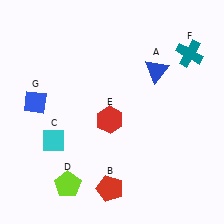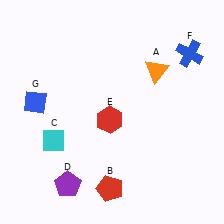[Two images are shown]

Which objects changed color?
A changed from blue to orange. D changed from lime to purple. F changed from teal to blue.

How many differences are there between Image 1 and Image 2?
There are 3 differences between the two images.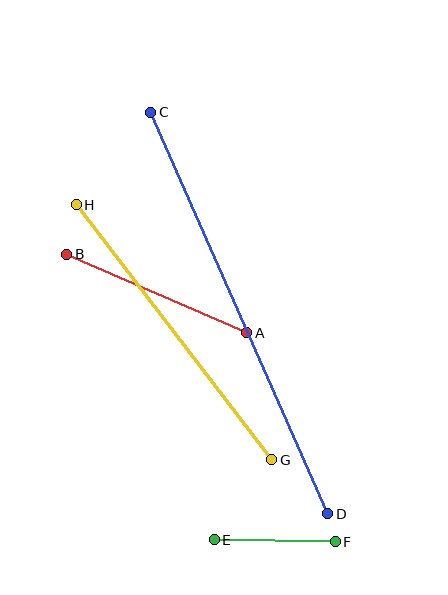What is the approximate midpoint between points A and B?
The midpoint is at approximately (157, 293) pixels.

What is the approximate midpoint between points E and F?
The midpoint is at approximately (275, 541) pixels.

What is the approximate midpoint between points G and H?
The midpoint is at approximately (174, 332) pixels.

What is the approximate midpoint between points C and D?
The midpoint is at approximately (239, 313) pixels.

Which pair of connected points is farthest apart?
Points C and D are farthest apart.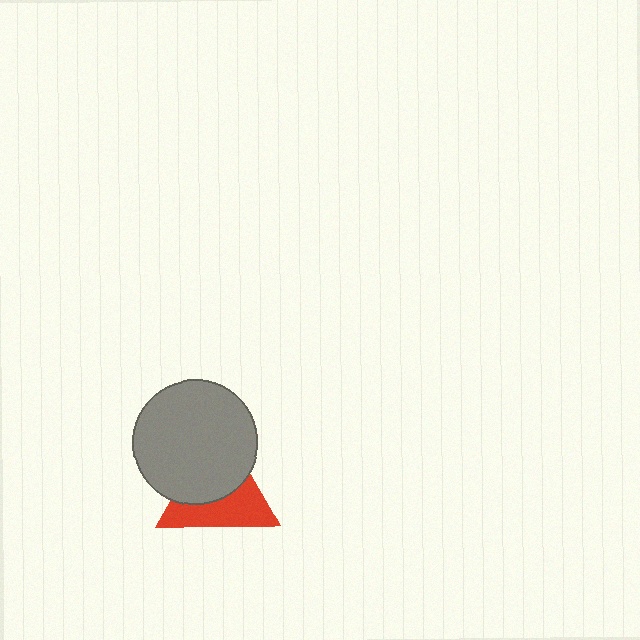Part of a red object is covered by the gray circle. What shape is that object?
It is a triangle.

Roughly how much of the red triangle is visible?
About half of it is visible (roughly 47%).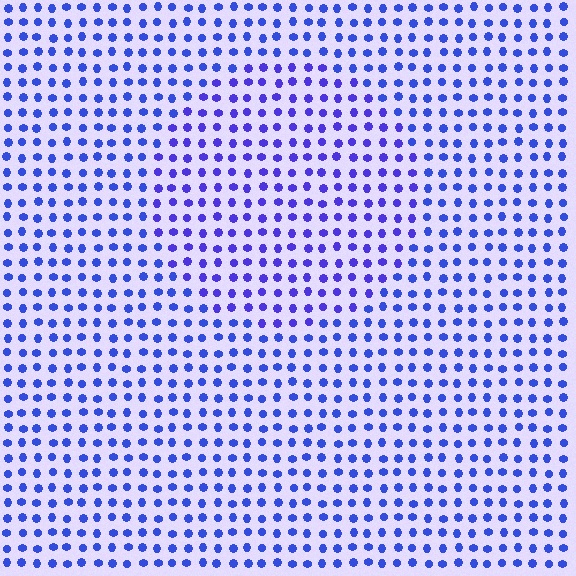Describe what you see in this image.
The image is filled with small blue elements in a uniform arrangement. A circle-shaped region is visible where the elements are tinted to a slightly different hue, forming a subtle color boundary.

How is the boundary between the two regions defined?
The boundary is defined purely by a slight shift in hue (about 18 degrees). Spacing, size, and orientation are identical on both sides.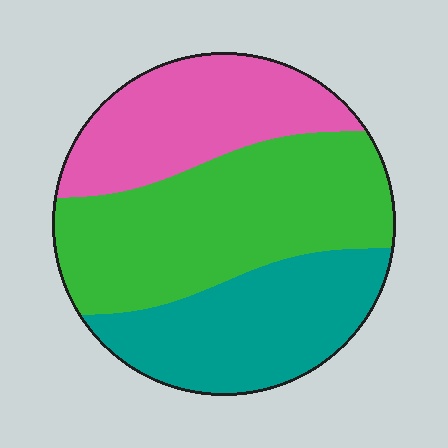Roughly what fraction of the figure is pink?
Pink covers roughly 25% of the figure.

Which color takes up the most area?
Green, at roughly 45%.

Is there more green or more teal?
Green.